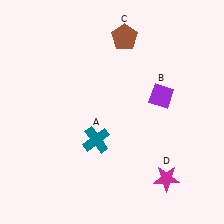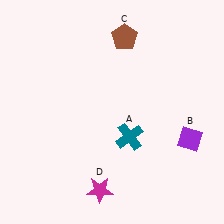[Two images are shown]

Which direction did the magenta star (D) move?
The magenta star (D) moved left.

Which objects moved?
The objects that moved are: the teal cross (A), the purple diamond (B), the magenta star (D).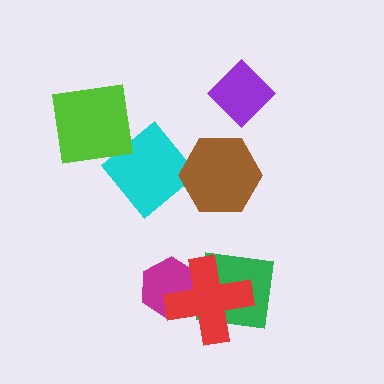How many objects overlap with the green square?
2 objects overlap with the green square.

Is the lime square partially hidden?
No, no other shape covers it.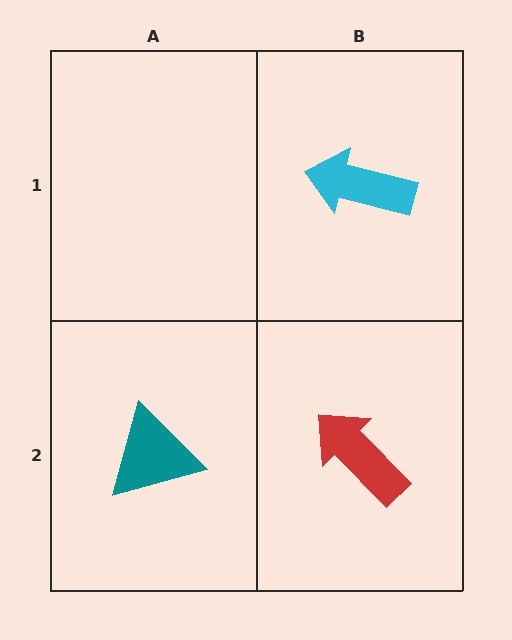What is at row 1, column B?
A cyan arrow.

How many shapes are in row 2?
2 shapes.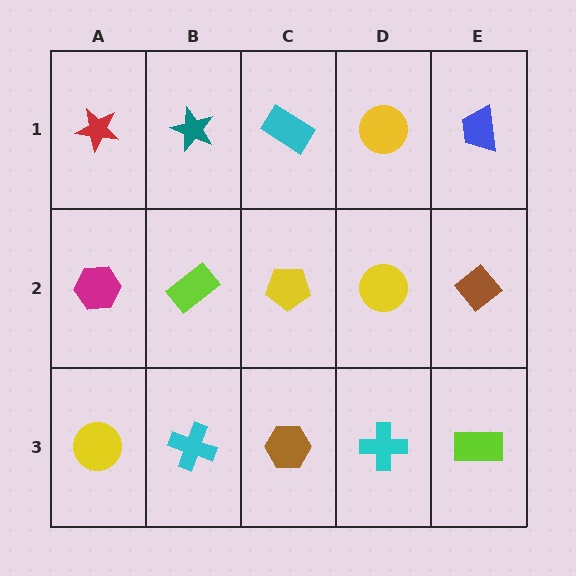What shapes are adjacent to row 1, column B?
A lime rectangle (row 2, column B), a red star (row 1, column A), a cyan rectangle (row 1, column C).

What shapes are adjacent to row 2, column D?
A yellow circle (row 1, column D), a cyan cross (row 3, column D), a yellow pentagon (row 2, column C), a brown diamond (row 2, column E).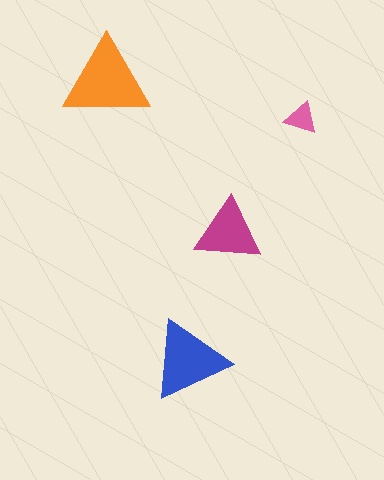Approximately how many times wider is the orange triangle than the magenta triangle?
About 1.5 times wider.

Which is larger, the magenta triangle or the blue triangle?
The blue one.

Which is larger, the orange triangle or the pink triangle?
The orange one.